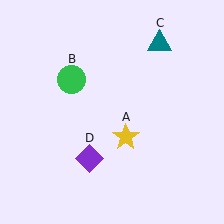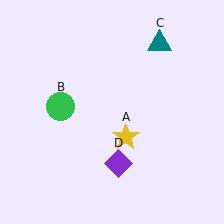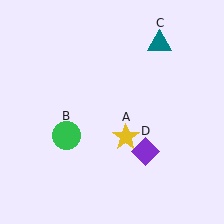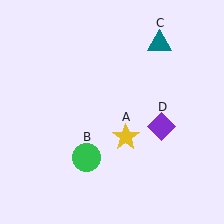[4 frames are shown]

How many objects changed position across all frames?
2 objects changed position: green circle (object B), purple diamond (object D).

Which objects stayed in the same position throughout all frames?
Yellow star (object A) and teal triangle (object C) remained stationary.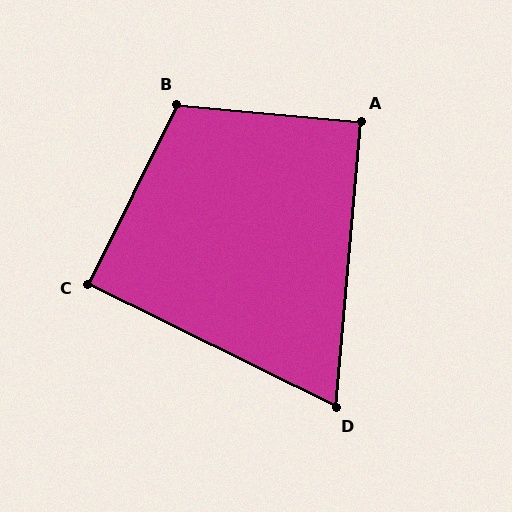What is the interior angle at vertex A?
Approximately 90 degrees (approximately right).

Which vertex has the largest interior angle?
B, at approximately 111 degrees.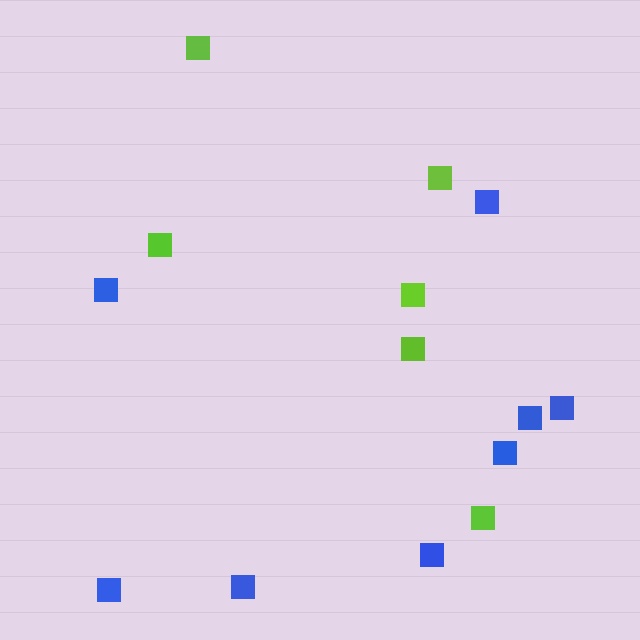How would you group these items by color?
There are 2 groups: one group of lime squares (6) and one group of blue squares (8).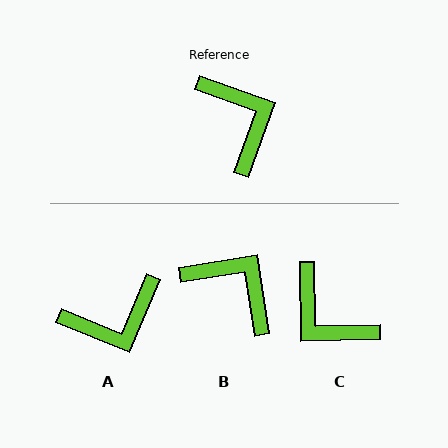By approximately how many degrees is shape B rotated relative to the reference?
Approximately 29 degrees counter-clockwise.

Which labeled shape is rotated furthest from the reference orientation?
C, about 159 degrees away.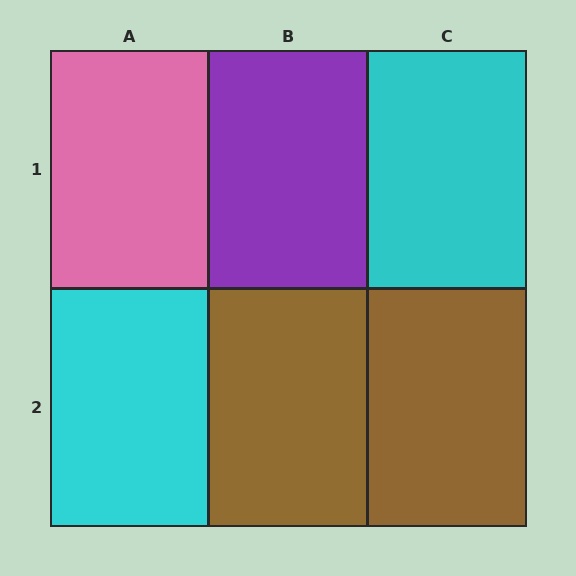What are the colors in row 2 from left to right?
Cyan, brown, brown.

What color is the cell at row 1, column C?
Cyan.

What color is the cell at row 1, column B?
Purple.